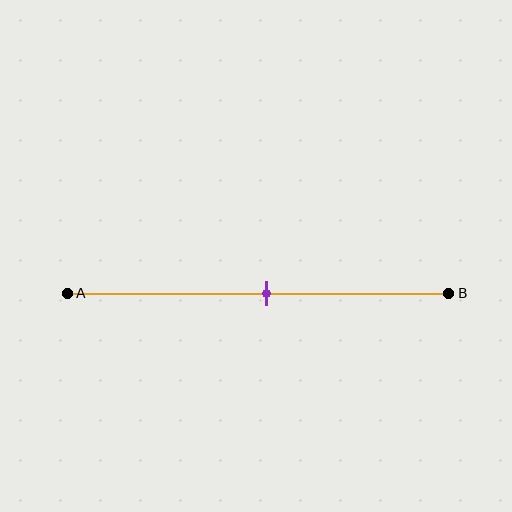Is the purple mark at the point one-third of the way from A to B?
No, the mark is at about 50% from A, not at the 33% one-third point.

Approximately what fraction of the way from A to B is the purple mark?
The purple mark is approximately 50% of the way from A to B.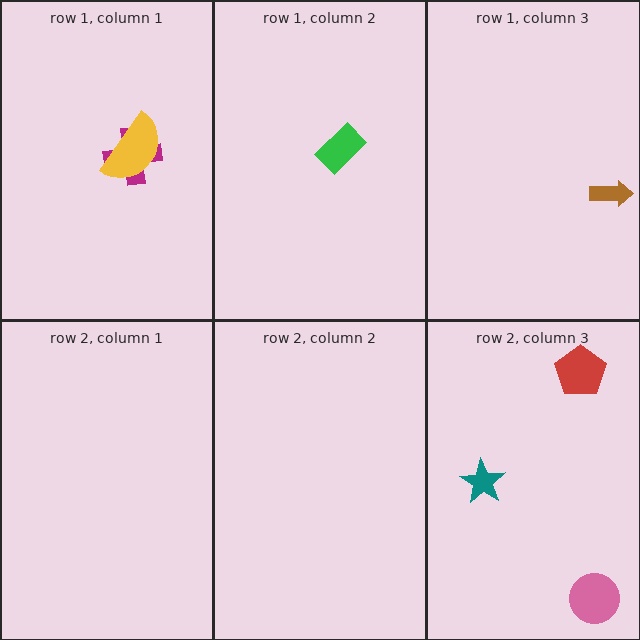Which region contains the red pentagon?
The row 2, column 3 region.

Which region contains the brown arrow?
The row 1, column 3 region.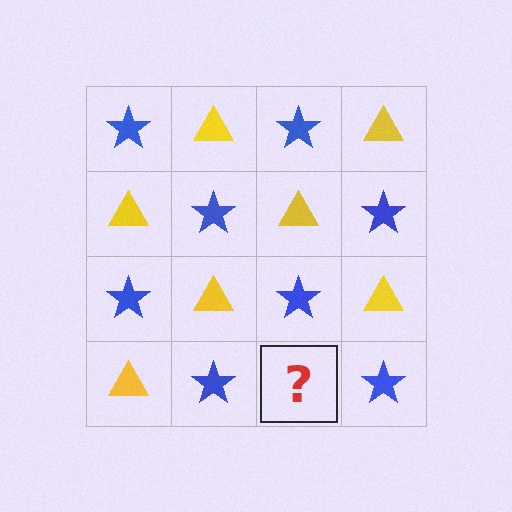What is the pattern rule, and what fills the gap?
The rule is that it alternates blue star and yellow triangle in a checkerboard pattern. The gap should be filled with a yellow triangle.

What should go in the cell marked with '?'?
The missing cell should contain a yellow triangle.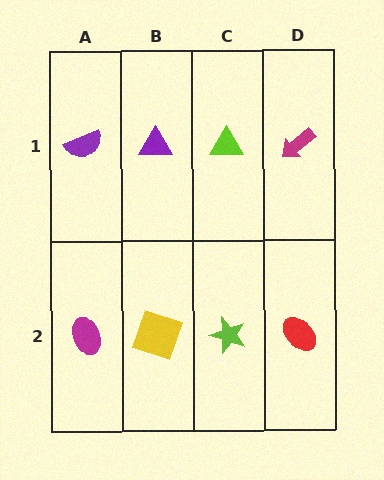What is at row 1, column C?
A lime triangle.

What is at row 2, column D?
A red ellipse.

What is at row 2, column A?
A magenta ellipse.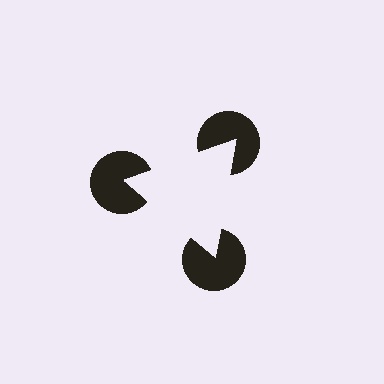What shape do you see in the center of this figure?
An illusory triangle — its edges are inferred from the aligned wedge cuts in the pac-man discs, not physically drawn.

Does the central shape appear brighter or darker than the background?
It typically appears slightly brighter than the background, even though no actual brightness change is drawn.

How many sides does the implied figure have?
3 sides.